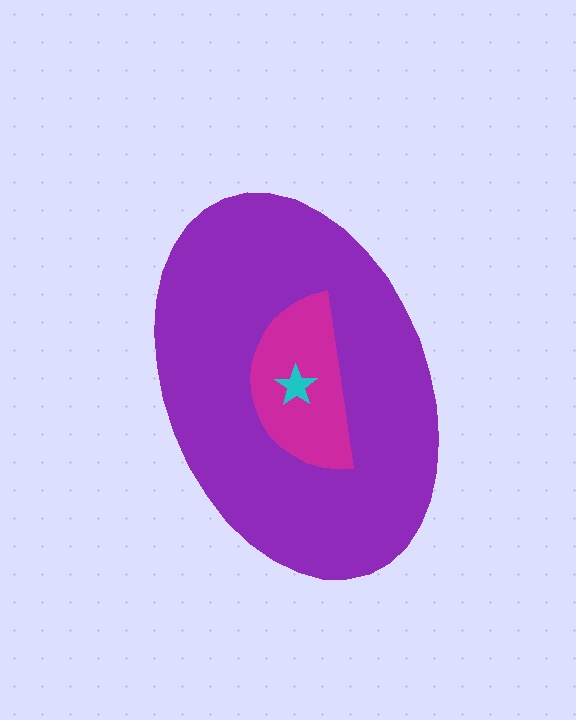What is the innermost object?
The cyan star.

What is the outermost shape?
The purple ellipse.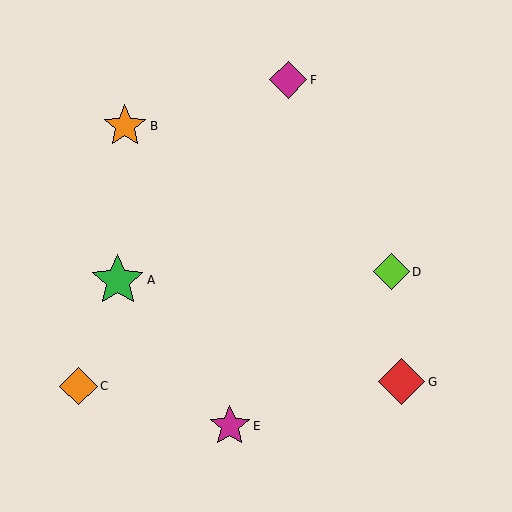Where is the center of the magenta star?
The center of the magenta star is at (230, 426).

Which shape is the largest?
The green star (labeled A) is the largest.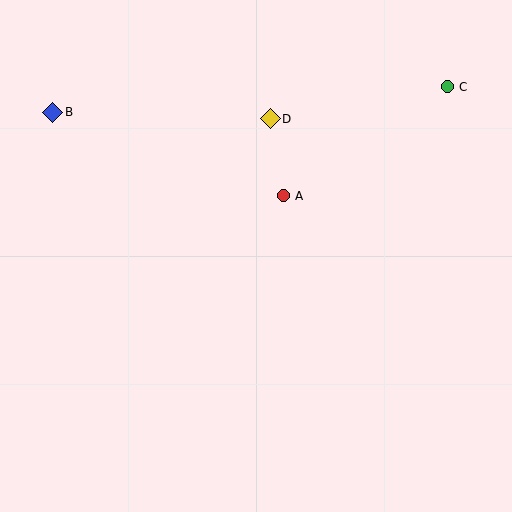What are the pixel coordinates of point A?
Point A is at (283, 196).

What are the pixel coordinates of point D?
Point D is at (270, 119).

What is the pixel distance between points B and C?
The distance between B and C is 395 pixels.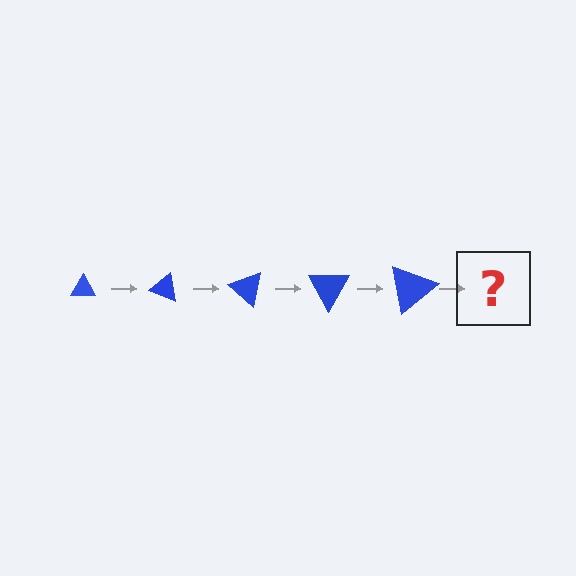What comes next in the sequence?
The next element should be a triangle, larger than the previous one and rotated 100 degrees from the start.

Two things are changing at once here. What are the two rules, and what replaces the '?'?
The two rules are that the triangle grows larger each step and it rotates 20 degrees each step. The '?' should be a triangle, larger than the previous one and rotated 100 degrees from the start.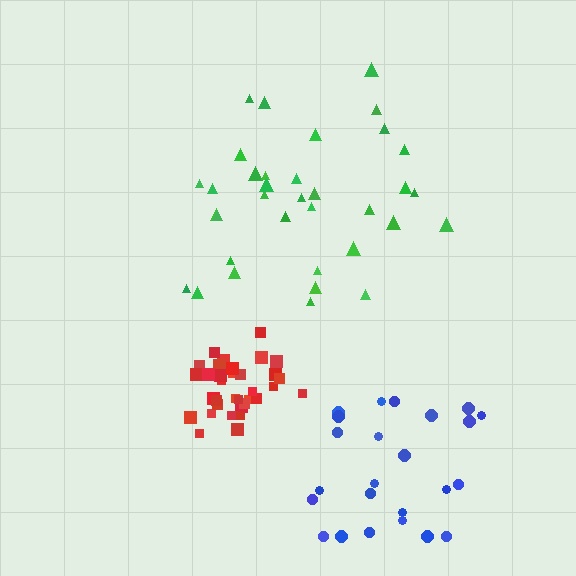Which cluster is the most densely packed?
Red.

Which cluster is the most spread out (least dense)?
Blue.